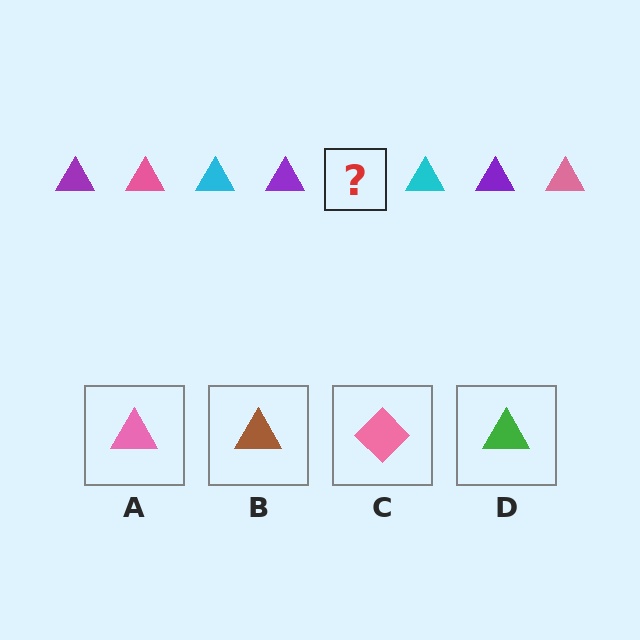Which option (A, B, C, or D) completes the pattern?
A.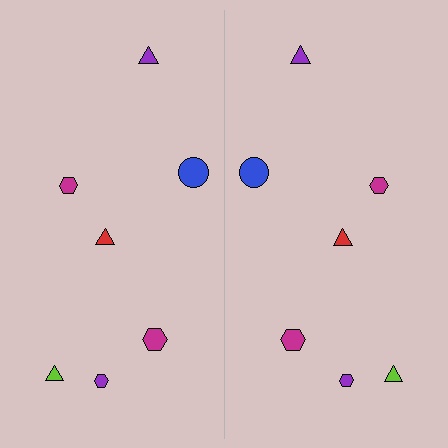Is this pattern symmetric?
Yes, this pattern has bilateral (reflection) symmetry.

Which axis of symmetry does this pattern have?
The pattern has a vertical axis of symmetry running through the center of the image.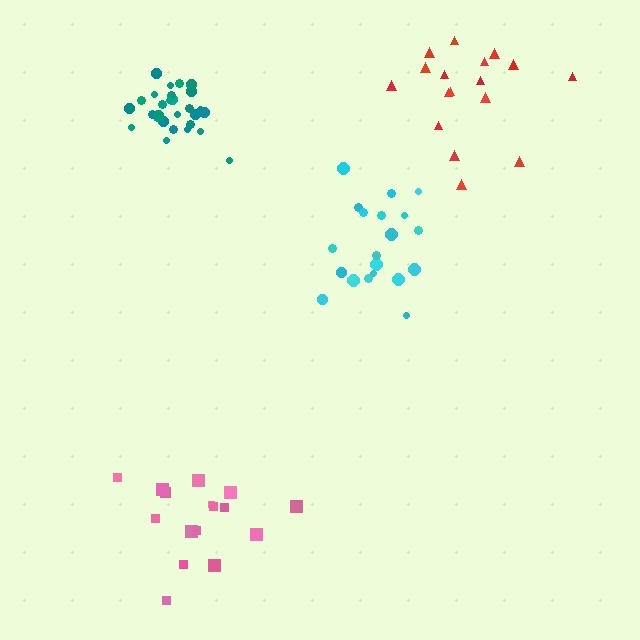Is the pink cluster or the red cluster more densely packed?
Red.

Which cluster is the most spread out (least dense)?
Pink.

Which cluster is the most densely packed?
Teal.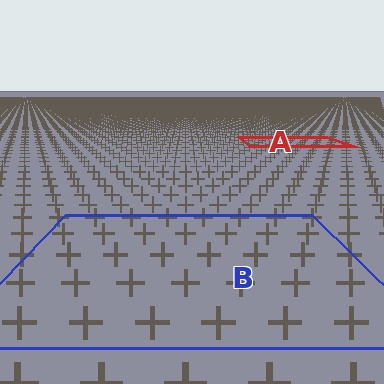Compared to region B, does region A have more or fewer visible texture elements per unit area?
Region A has more texture elements per unit area — they are packed more densely because it is farther away.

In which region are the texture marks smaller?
The texture marks are smaller in region A, because it is farther away.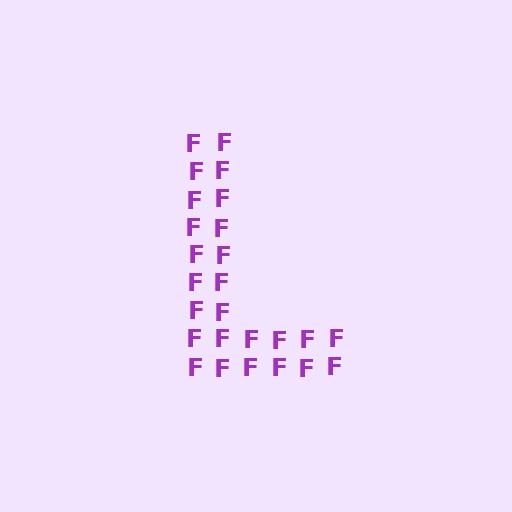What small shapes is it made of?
It is made of small letter F's.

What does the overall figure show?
The overall figure shows the letter L.